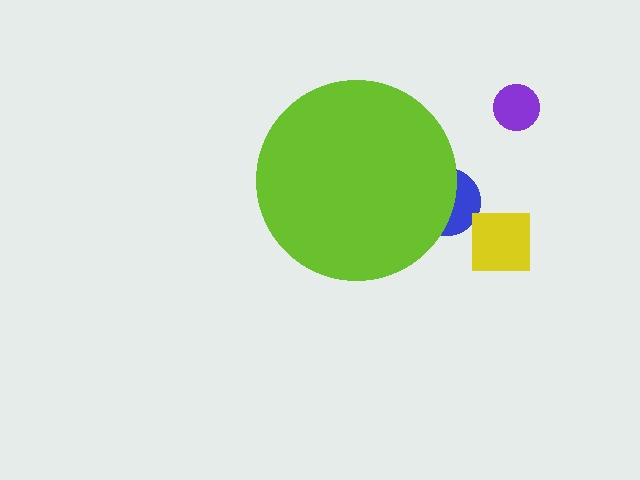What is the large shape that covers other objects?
A lime circle.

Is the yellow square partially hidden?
No, the yellow square is fully visible.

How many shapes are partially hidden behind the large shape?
1 shape is partially hidden.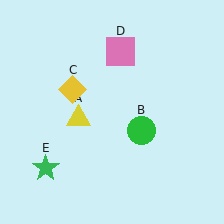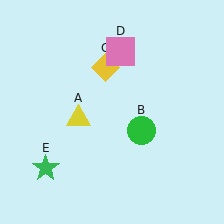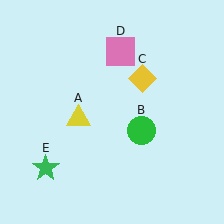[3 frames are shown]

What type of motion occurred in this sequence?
The yellow diamond (object C) rotated clockwise around the center of the scene.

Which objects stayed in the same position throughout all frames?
Yellow triangle (object A) and green circle (object B) and pink square (object D) and green star (object E) remained stationary.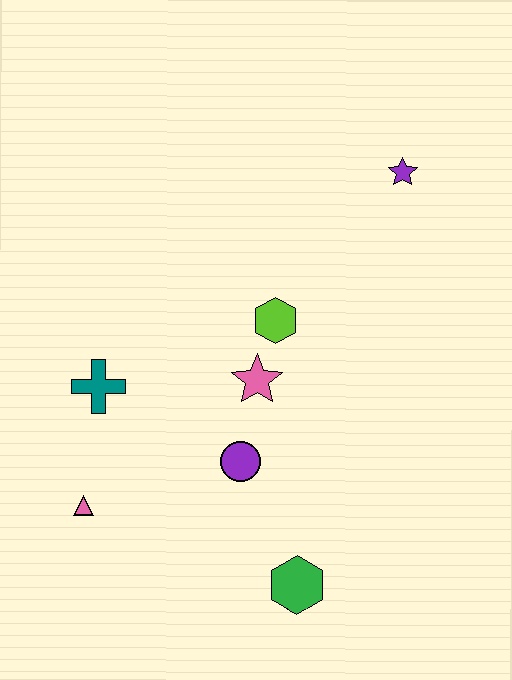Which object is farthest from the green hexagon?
The purple star is farthest from the green hexagon.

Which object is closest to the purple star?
The lime hexagon is closest to the purple star.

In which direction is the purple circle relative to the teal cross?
The purple circle is to the right of the teal cross.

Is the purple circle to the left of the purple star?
Yes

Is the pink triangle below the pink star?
Yes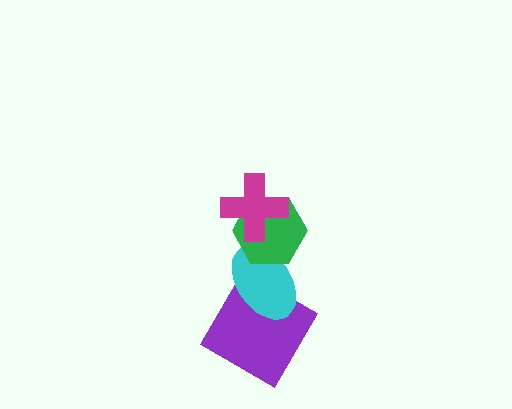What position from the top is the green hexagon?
The green hexagon is 2nd from the top.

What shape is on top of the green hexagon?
The magenta cross is on top of the green hexagon.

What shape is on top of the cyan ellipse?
The green hexagon is on top of the cyan ellipse.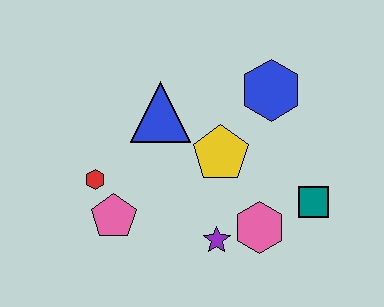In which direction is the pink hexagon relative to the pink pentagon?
The pink hexagon is to the right of the pink pentagon.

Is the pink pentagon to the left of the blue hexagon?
Yes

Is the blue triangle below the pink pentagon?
No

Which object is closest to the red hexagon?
The pink pentagon is closest to the red hexagon.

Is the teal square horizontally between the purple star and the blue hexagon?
No